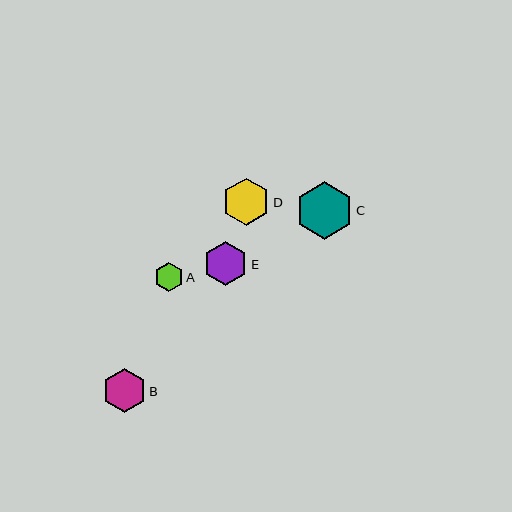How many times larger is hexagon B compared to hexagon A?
Hexagon B is approximately 1.5 times the size of hexagon A.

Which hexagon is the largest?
Hexagon C is the largest with a size of approximately 58 pixels.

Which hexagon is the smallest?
Hexagon A is the smallest with a size of approximately 28 pixels.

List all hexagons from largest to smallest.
From largest to smallest: C, D, E, B, A.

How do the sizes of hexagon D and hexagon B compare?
Hexagon D and hexagon B are approximately the same size.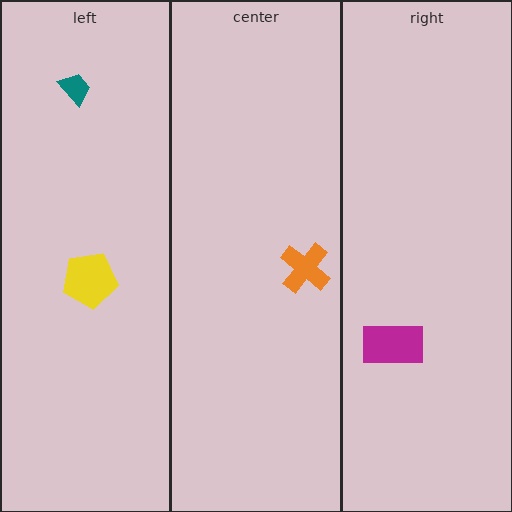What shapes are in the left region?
The yellow pentagon, the teal trapezoid.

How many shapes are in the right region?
1.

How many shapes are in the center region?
1.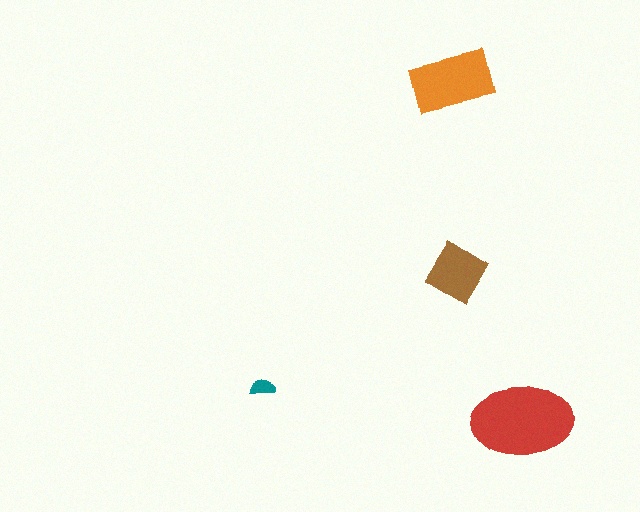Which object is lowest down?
The red ellipse is bottommost.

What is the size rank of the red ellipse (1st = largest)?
1st.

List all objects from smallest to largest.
The teal semicircle, the brown diamond, the orange rectangle, the red ellipse.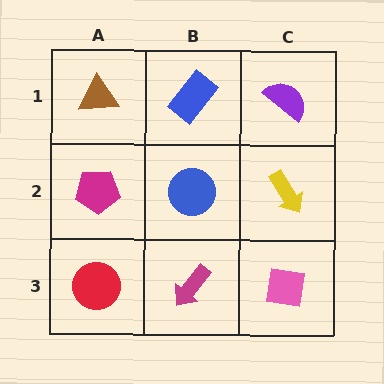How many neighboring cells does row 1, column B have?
3.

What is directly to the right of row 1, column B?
A purple semicircle.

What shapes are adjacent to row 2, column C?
A purple semicircle (row 1, column C), a pink square (row 3, column C), a blue circle (row 2, column B).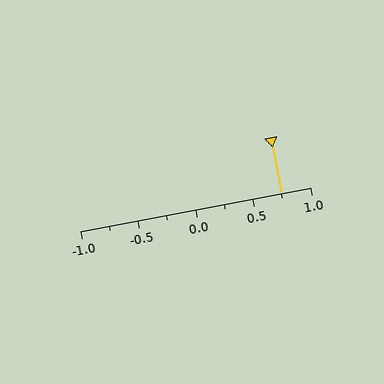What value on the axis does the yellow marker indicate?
The marker indicates approximately 0.75.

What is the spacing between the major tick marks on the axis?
The major ticks are spaced 0.5 apart.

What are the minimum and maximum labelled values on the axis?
The axis runs from -1.0 to 1.0.